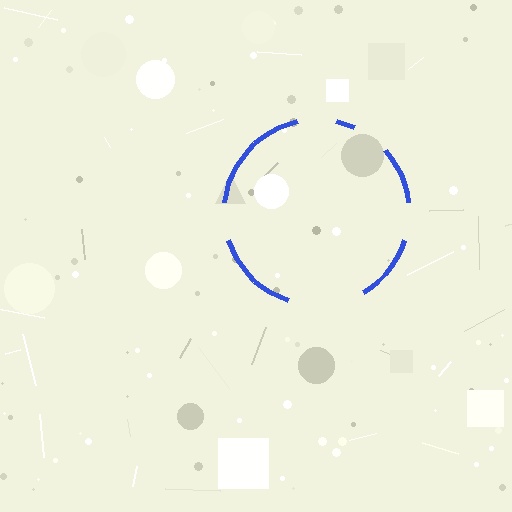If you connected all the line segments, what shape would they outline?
They would outline a circle.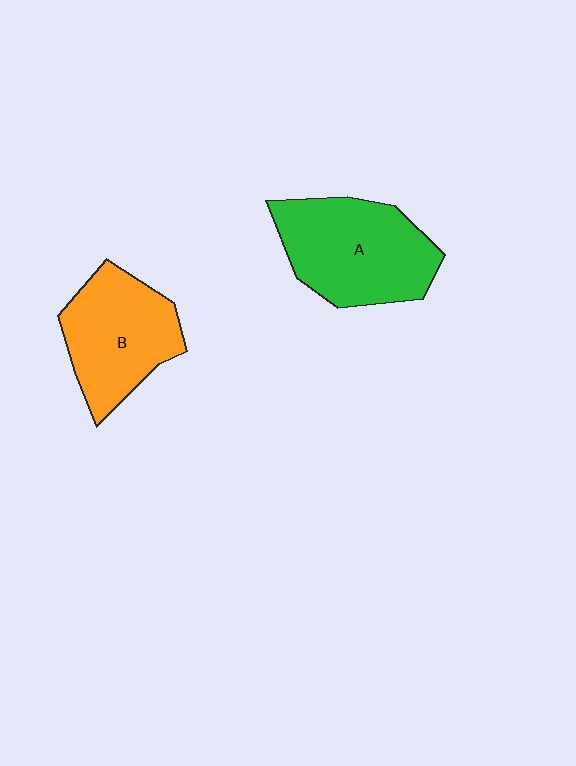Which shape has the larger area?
Shape A (green).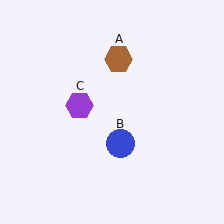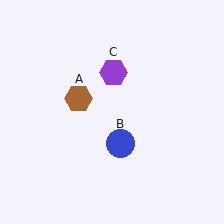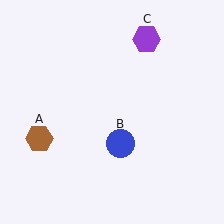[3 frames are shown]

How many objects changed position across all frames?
2 objects changed position: brown hexagon (object A), purple hexagon (object C).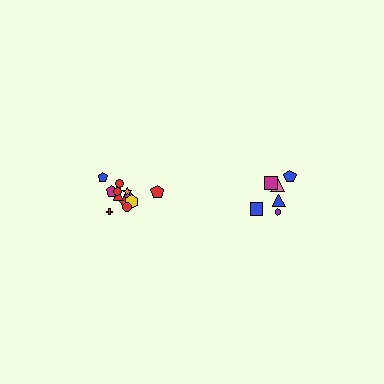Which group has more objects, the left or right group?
The left group.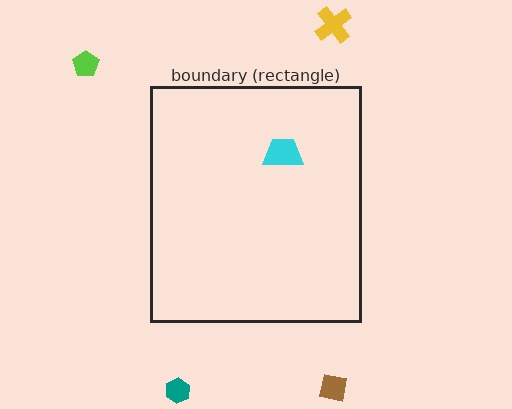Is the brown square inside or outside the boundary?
Outside.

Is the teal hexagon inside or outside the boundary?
Outside.